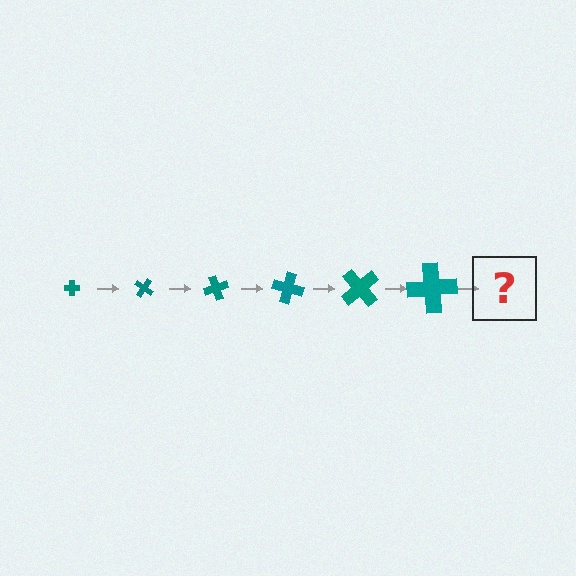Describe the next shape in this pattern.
It should be a cross, larger than the previous one and rotated 210 degrees from the start.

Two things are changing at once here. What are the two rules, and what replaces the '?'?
The two rules are that the cross grows larger each step and it rotates 35 degrees each step. The '?' should be a cross, larger than the previous one and rotated 210 degrees from the start.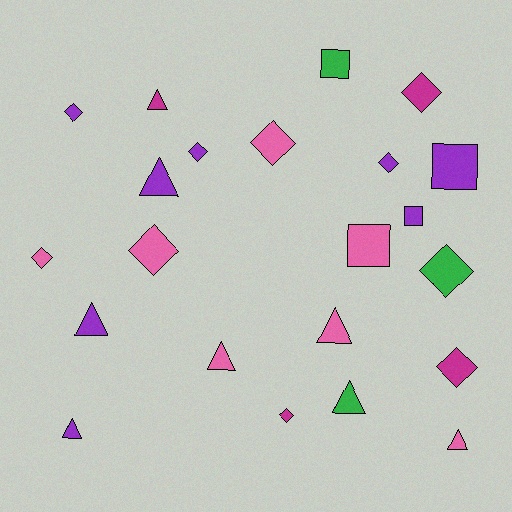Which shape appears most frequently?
Diamond, with 10 objects.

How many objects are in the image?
There are 22 objects.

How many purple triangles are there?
There are 3 purple triangles.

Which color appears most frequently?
Purple, with 8 objects.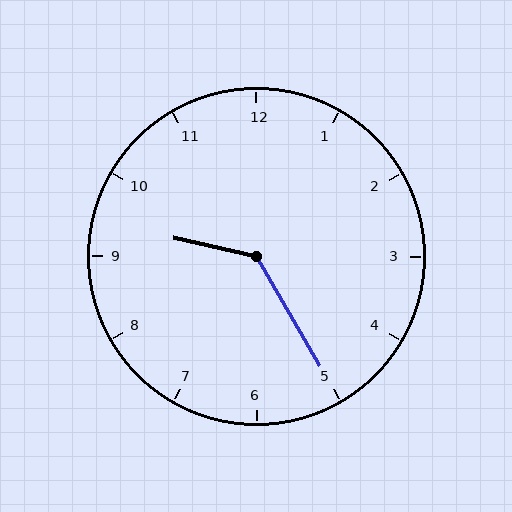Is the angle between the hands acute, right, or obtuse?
It is obtuse.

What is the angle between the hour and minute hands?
Approximately 132 degrees.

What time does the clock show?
9:25.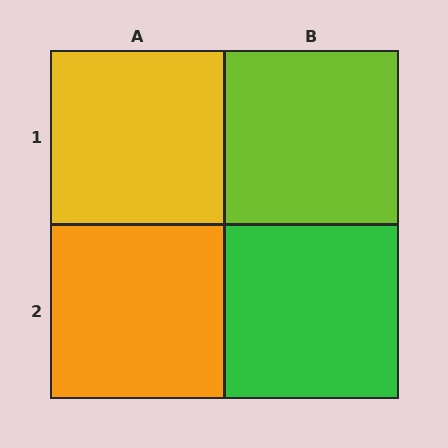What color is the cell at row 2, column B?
Green.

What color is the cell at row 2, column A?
Orange.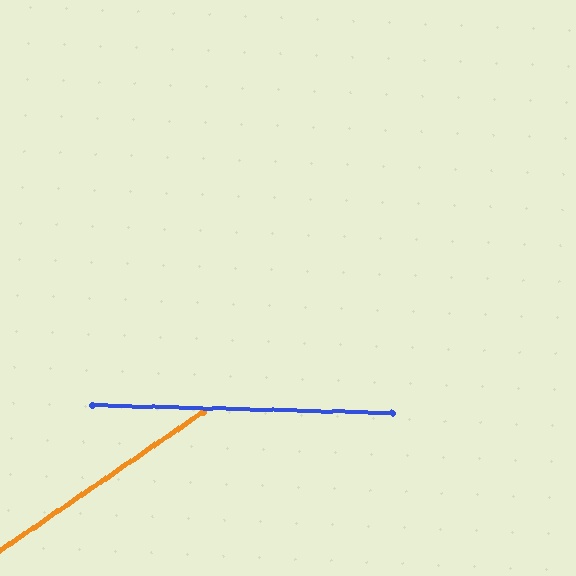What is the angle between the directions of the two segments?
Approximately 36 degrees.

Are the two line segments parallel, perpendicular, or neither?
Neither parallel nor perpendicular — they differ by about 36°.